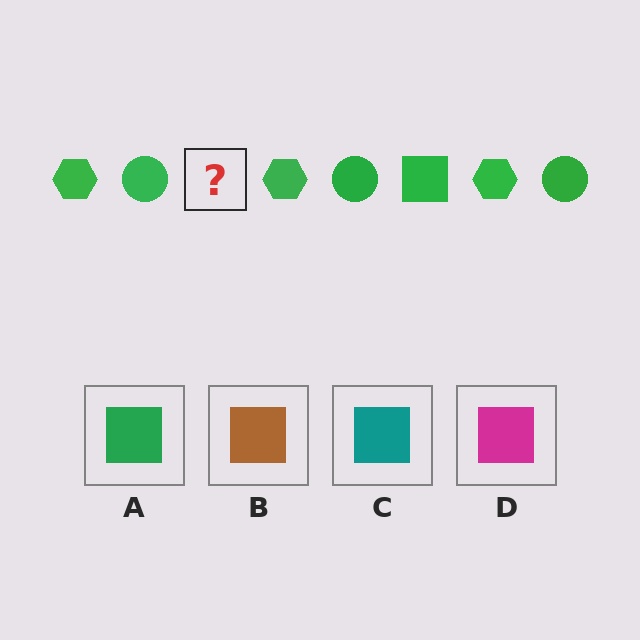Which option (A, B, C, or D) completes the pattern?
A.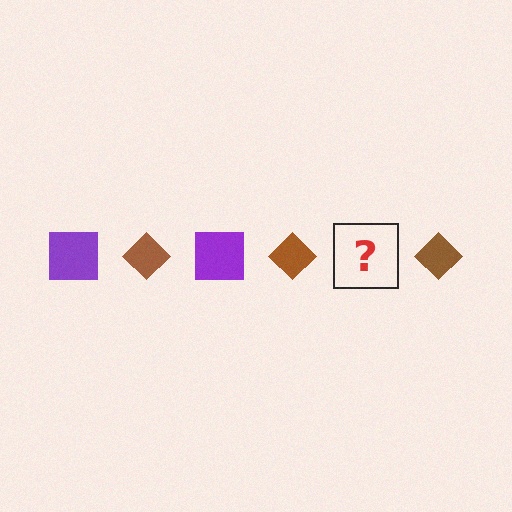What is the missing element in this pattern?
The missing element is a purple square.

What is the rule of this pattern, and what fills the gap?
The rule is that the pattern alternates between purple square and brown diamond. The gap should be filled with a purple square.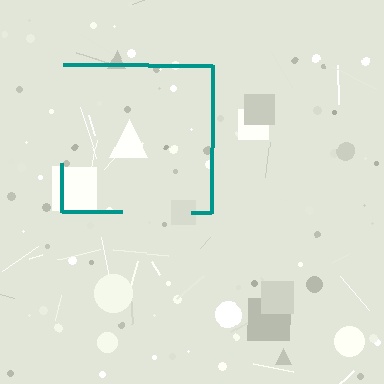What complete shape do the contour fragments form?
The contour fragments form a square.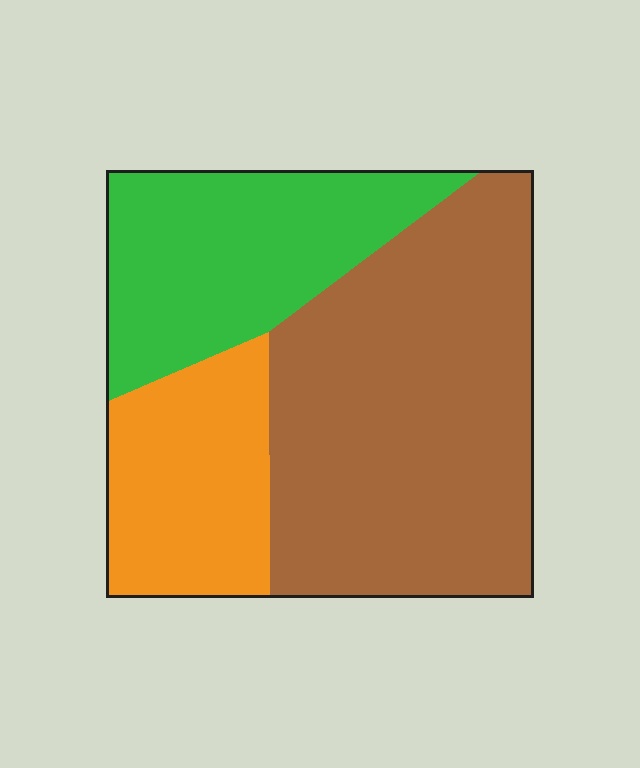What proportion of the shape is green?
Green covers 27% of the shape.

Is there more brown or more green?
Brown.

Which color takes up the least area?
Orange, at roughly 20%.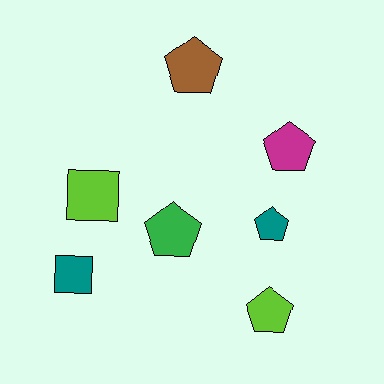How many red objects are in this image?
There are no red objects.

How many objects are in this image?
There are 7 objects.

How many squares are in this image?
There are 2 squares.